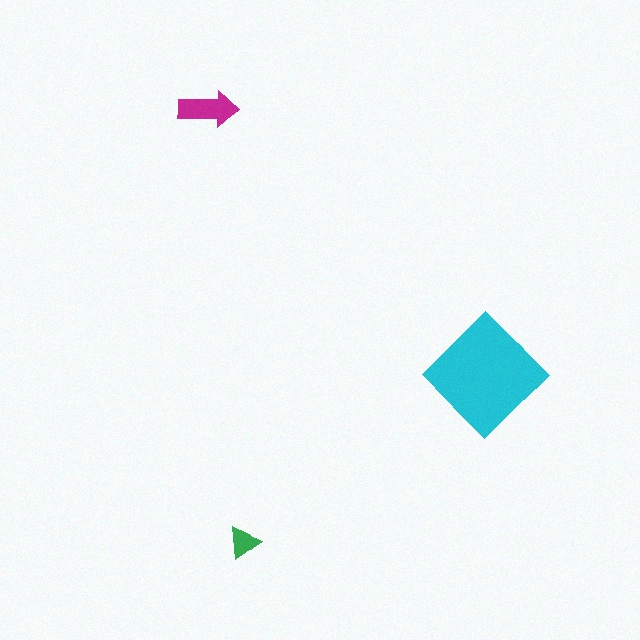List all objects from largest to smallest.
The cyan diamond, the magenta arrow, the green triangle.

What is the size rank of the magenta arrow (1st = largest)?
2nd.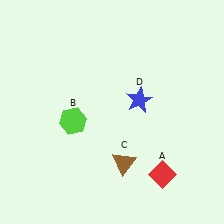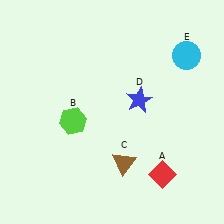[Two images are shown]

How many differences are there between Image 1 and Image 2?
There is 1 difference between the two images.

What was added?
A cyan circle (E) was added in Image 2.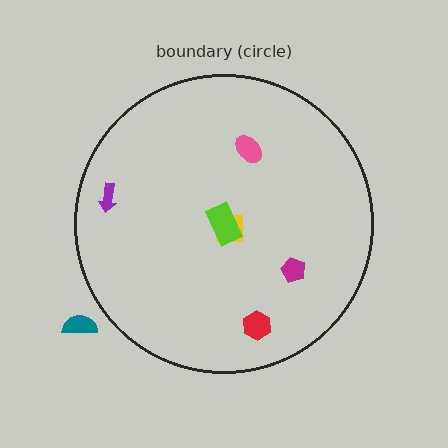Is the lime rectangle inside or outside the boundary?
Inside.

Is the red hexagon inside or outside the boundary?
Inside.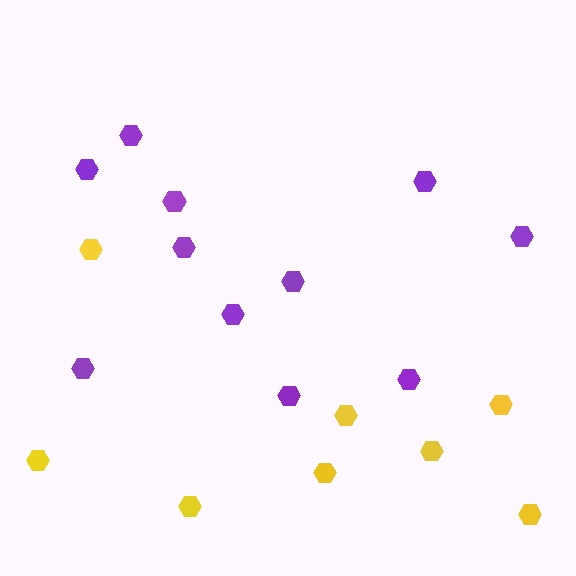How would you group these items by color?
There are 2 groups: one group of yellow hexagons (8) and one group of purple hexagons (11).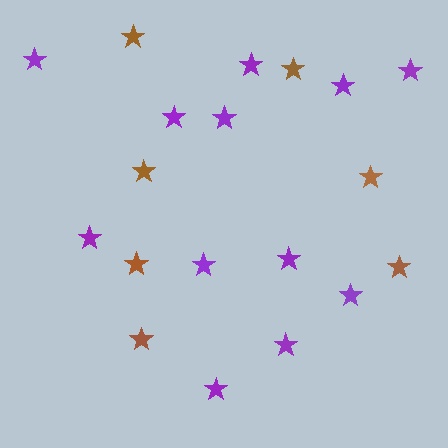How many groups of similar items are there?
There are 2 groups: one group of purple stars (12) and one group of brown stars (7).